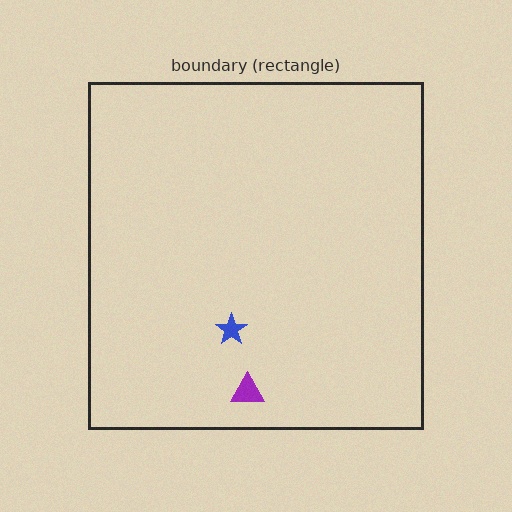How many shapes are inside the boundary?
2 inside, 0 outside.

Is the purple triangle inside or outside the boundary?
Inside.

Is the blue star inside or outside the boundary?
Inside.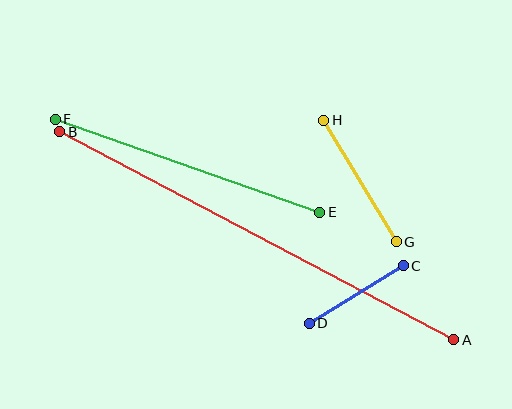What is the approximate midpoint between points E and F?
The midpoint is at approximately (188, 166) pixels.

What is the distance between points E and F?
The distance is approximately 281 pixels.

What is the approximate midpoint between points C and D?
The midpoint is at approximately (356, 294) pixels.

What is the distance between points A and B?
The distance is approximately 446 pixels.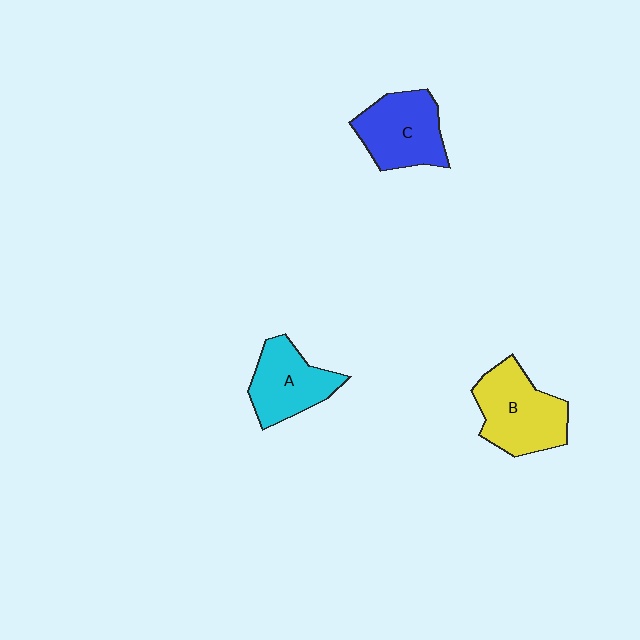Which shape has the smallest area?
Shape A (cyan).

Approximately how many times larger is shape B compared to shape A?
Approximately 1.2 times.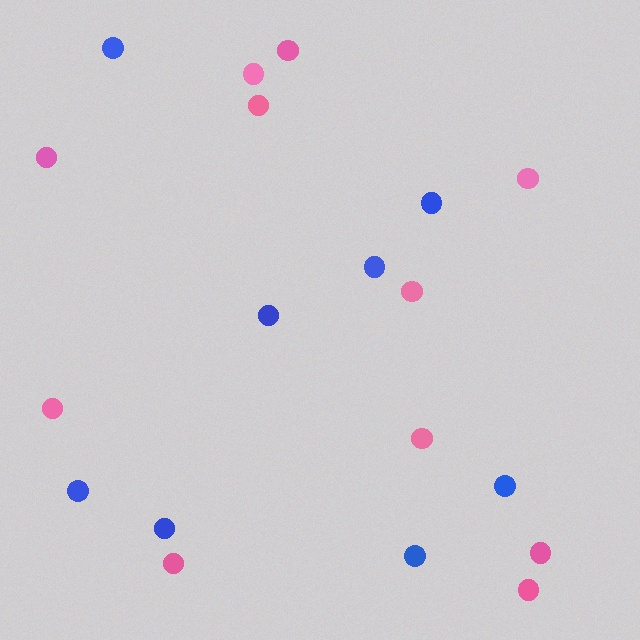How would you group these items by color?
There are 2 groups: one group of pink circles (11) and one group of blue circles (8).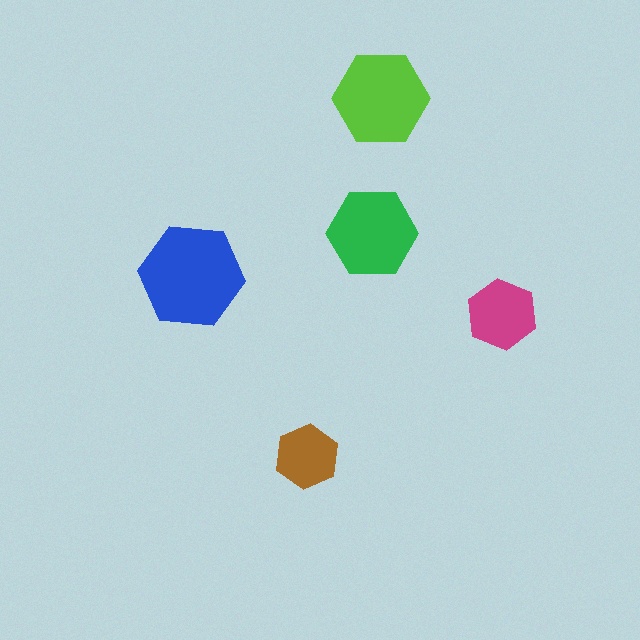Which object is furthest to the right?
The magenta hexagon is rightmost.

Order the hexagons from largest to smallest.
the blue one, the lime one, the green one, the magenta one, the brown one.